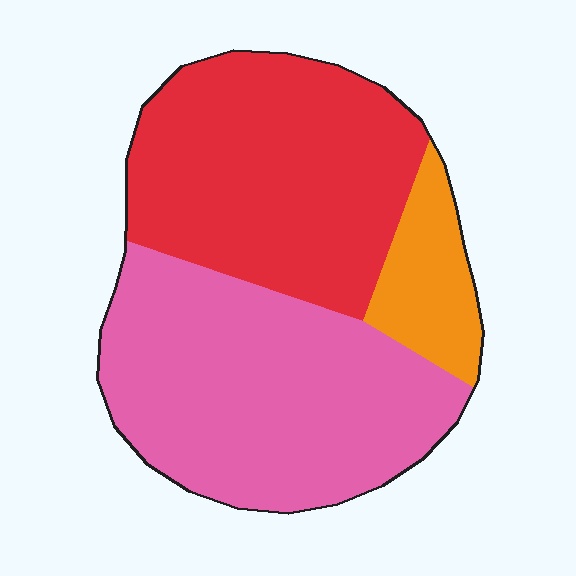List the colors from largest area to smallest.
From largest to smallest: pink, red, orange.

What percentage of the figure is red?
Red takes up between a third and a half of the figure.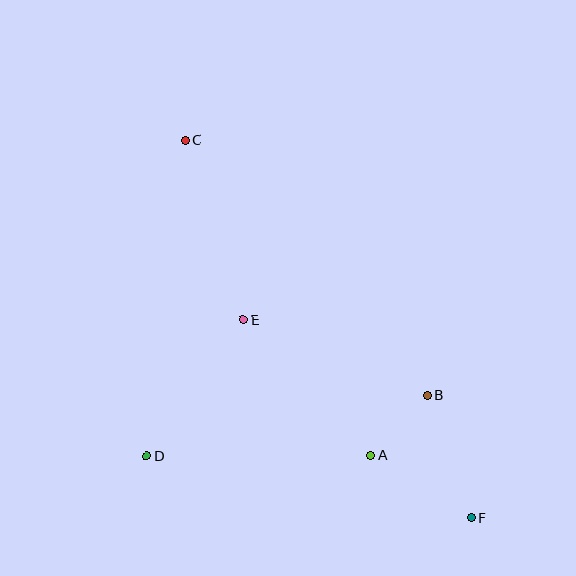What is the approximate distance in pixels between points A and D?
The distance between A and D is approximately 224 pixels.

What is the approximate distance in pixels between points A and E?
The distance between A and E is approximately 186 pixels.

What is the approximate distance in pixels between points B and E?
The distance between B and E is approximately 199 pixels.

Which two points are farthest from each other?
Points C and F are farthest from each other.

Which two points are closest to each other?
Points A and B are closest to each other.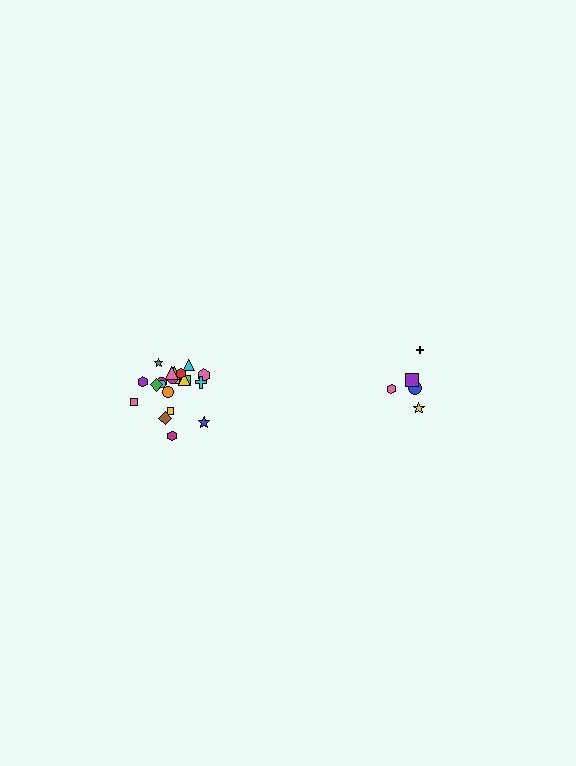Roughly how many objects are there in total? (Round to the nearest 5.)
Roughly 25 objects in total.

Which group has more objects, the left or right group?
The left group.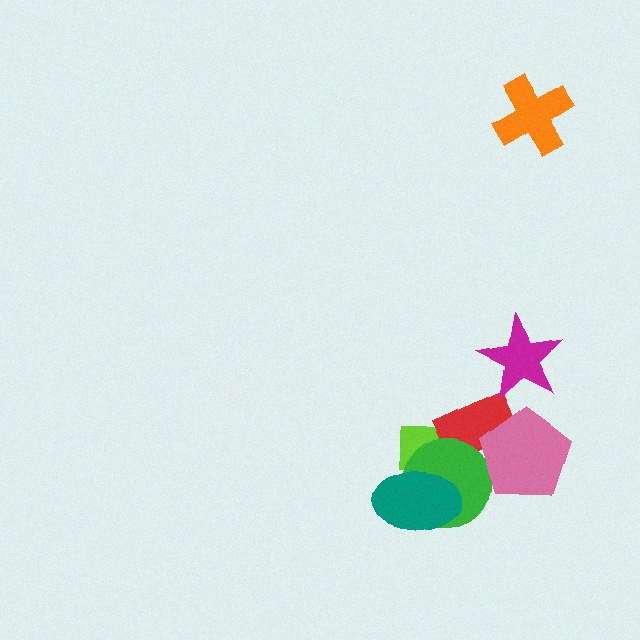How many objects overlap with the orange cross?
0 objects overlap with the orange cross.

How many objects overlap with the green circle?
4 objects overlap with the green circle.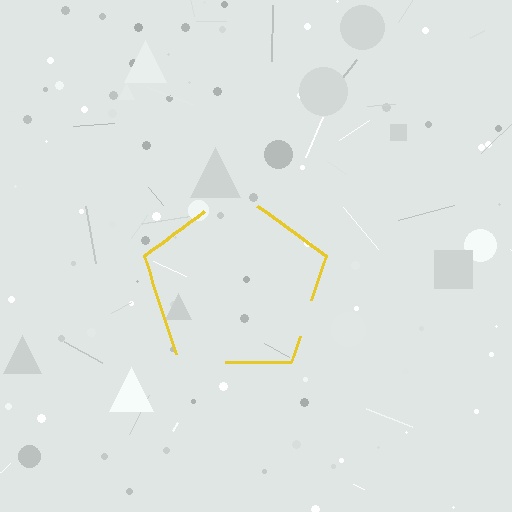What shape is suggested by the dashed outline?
The dashed outline suggests a pentagon.